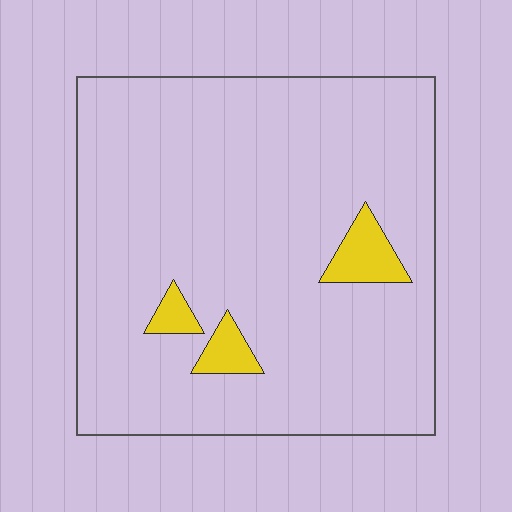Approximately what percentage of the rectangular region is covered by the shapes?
Approximately 5%.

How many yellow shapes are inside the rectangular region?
3.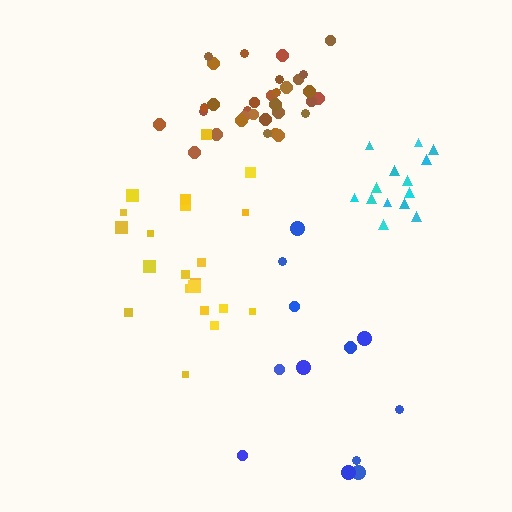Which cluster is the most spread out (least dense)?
Blue.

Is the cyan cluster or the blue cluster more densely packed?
Cyan.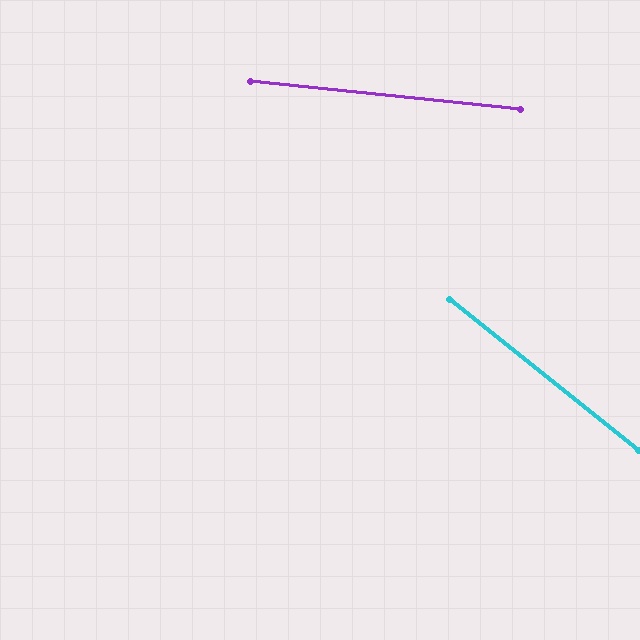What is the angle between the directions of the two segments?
Approximately 33 degrees.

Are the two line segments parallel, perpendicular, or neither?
Neither parallel nor perpendicular — they differ by about 33°.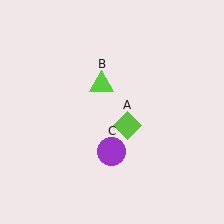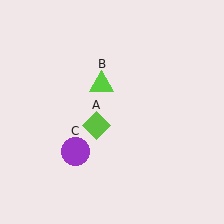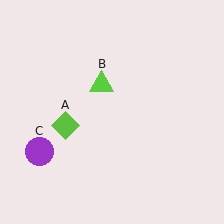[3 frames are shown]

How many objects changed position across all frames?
2 objects changed position: lime diamond (object A), purple circle (object C).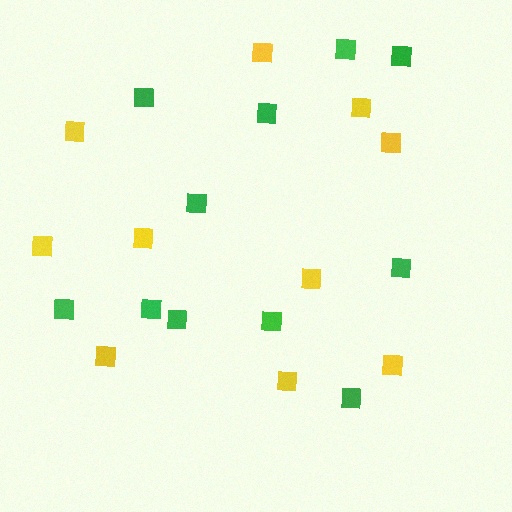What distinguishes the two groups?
There are 2 groups: one group of green squares (11) and one group of yellow squares (10).